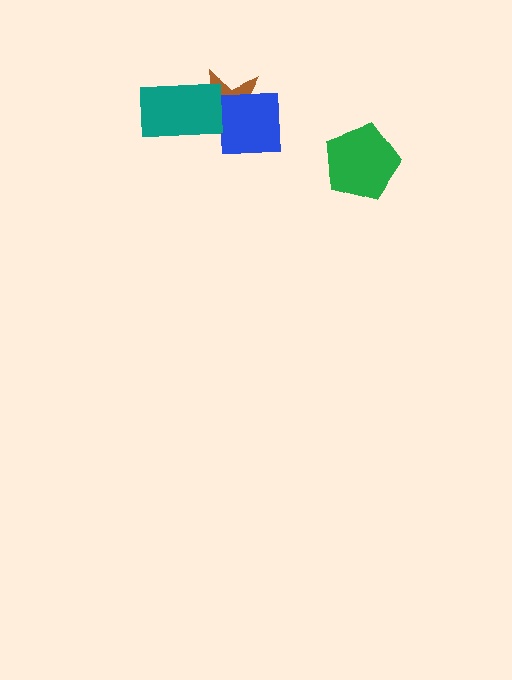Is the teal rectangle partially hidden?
No, no other shape covers it.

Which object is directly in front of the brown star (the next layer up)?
The blue square is directly in front of the brown star.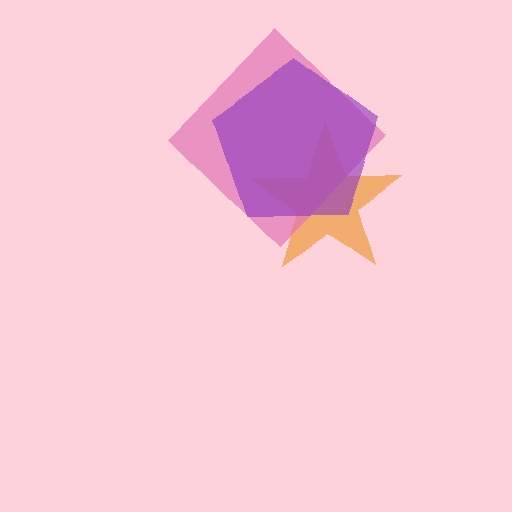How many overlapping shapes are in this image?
There are 3 overlapping shapes in the image.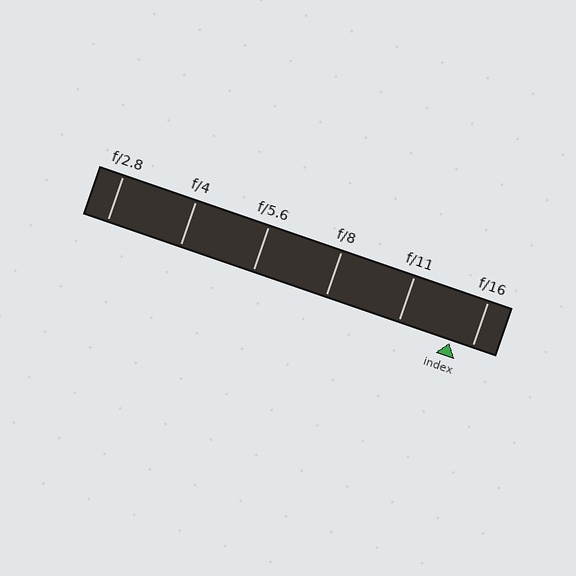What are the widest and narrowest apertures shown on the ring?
The widest aperture shown is f/2.8 and the narrowest is f/16.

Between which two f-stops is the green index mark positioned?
The index mark is between f/11 and f/16.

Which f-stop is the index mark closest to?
The index mark is closest to f/16.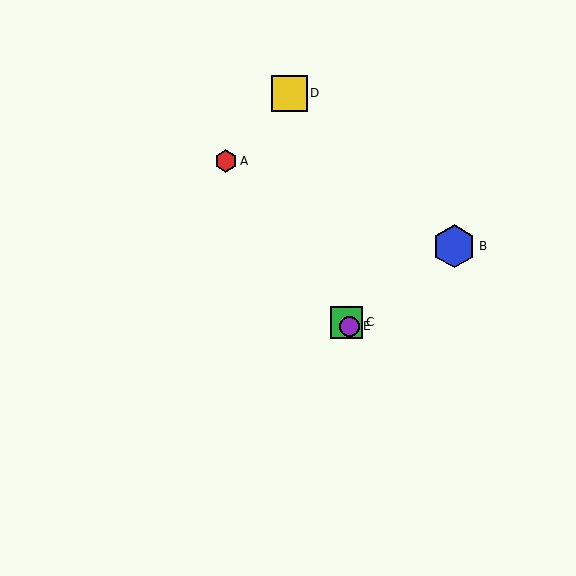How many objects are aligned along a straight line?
3 objects (A, C, E) are aligned along a straight line.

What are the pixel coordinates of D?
Object D is at (289, 93).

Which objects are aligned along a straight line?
Objects A, C, E are aligned along a straight line.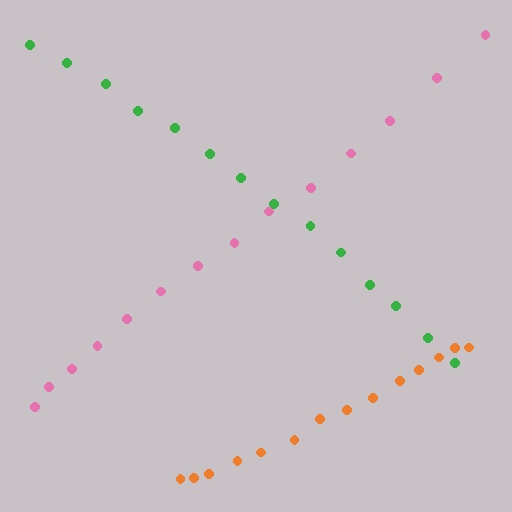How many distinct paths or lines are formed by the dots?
There are 3 distinct paths.